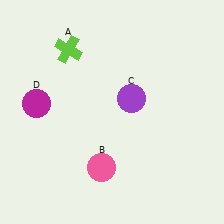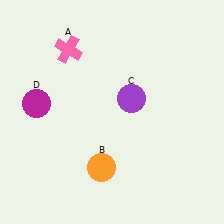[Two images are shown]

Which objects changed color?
A changed from lime to pink. B changed from pink to orange.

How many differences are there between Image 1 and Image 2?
There are 2 differences between the two images.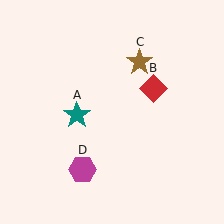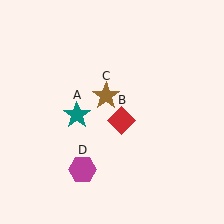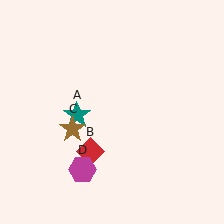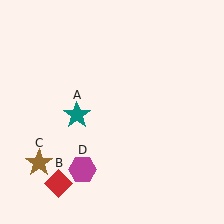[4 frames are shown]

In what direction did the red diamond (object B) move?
The red diamond (object B) moved down and to the left.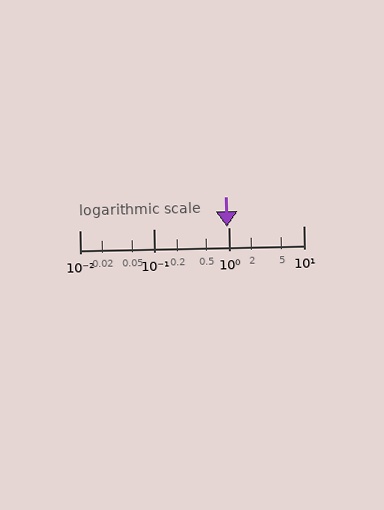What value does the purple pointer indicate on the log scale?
The pointer indicates approximately 0.94.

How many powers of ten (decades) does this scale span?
The scale spans 3 decades, from 0.01 to 10.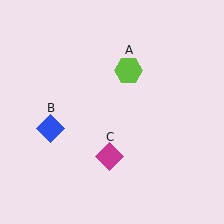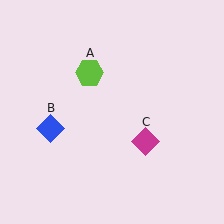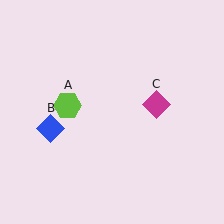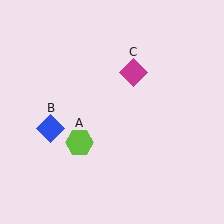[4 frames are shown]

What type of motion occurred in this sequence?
The lime hexagon (object A), magenta diamond (object C) rotated counterclockwise around the center of the scene.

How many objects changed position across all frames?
2 objects changed position: lime hexagon (object A), magenta diamond (object C).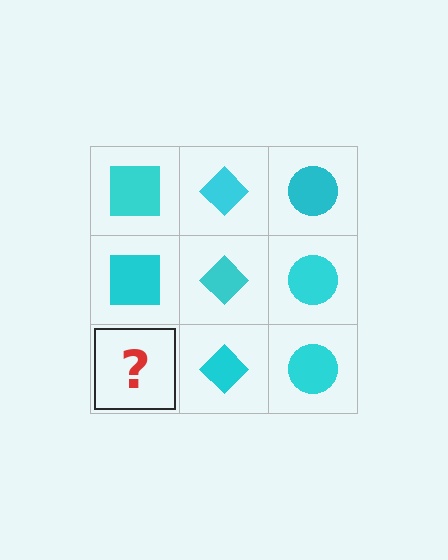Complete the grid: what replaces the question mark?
The question mark should be replaced with a cyan square.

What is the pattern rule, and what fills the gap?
The rule is that each column has a consistent shape. The gap should be filled with a cyan square.